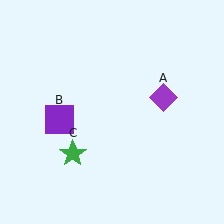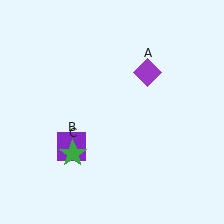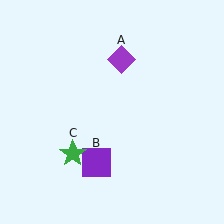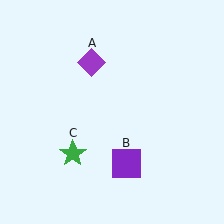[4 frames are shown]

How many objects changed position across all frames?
2 objects changed position: purple diamond (object A), purple square (object B).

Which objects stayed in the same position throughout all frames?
Green star (object C) remained stationary.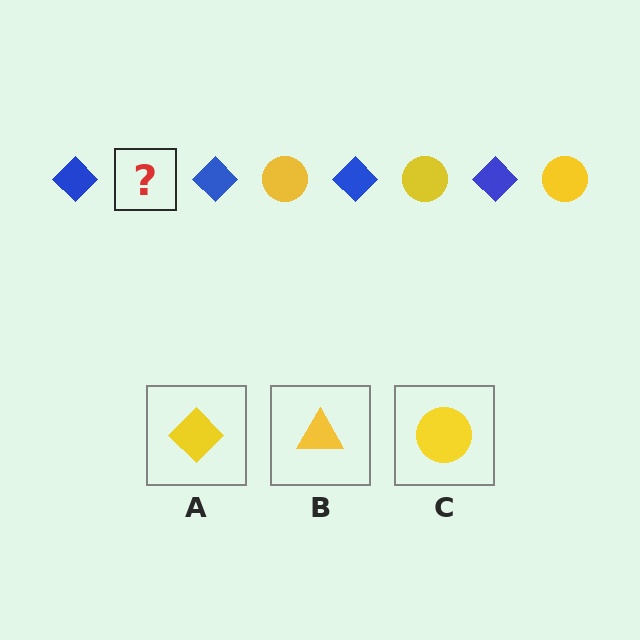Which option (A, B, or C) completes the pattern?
C.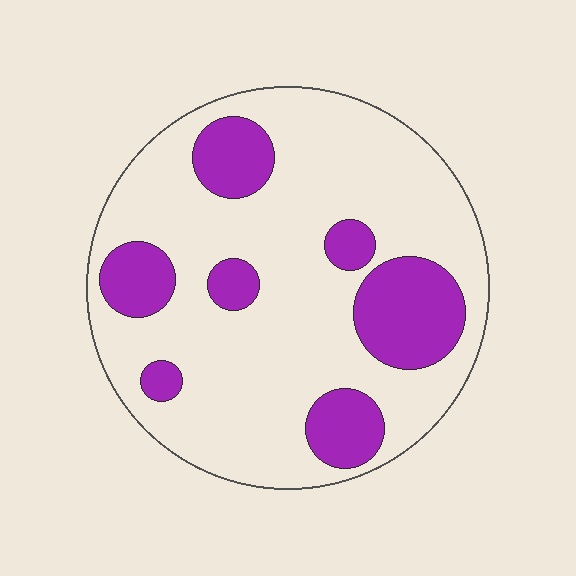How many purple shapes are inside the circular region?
7.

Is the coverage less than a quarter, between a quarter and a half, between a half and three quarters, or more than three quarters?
Less than a quarter.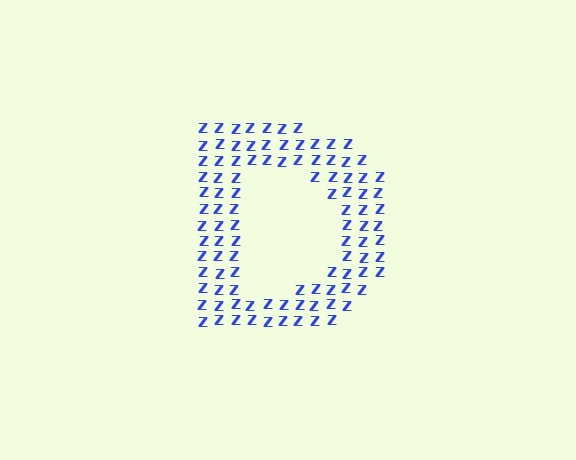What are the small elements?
The small elements are letter Z's.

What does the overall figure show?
The overall figure shows the letter D.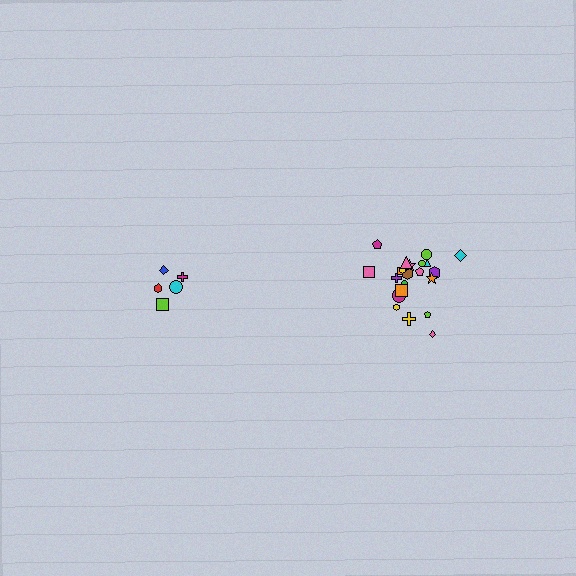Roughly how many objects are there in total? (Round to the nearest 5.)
Roughly 25 objects in total.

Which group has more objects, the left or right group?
The right group.